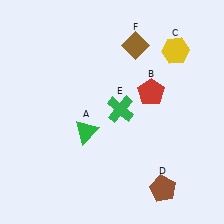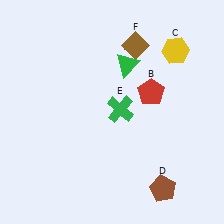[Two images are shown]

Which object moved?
The green triangle (A) moved up.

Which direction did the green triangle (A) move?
The green triangle (A) moved up.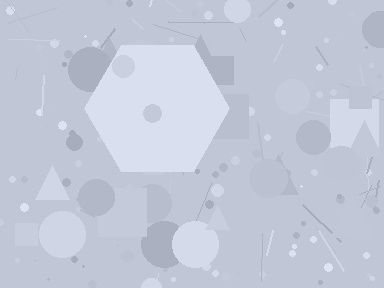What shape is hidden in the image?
A hexagon is hidden in the image.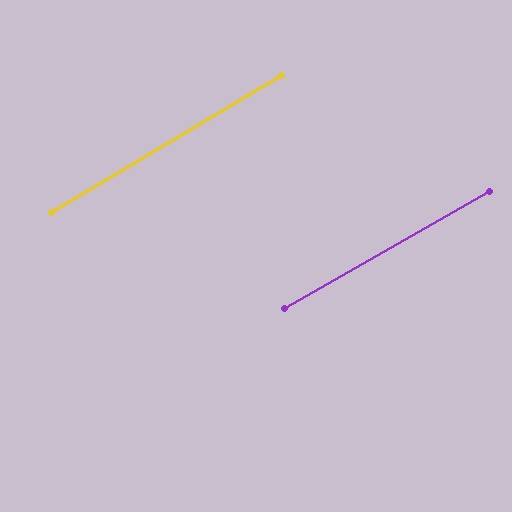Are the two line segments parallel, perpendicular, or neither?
Parallel — their directions differ by only 1.1°.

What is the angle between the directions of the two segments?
Approximately 1 degree.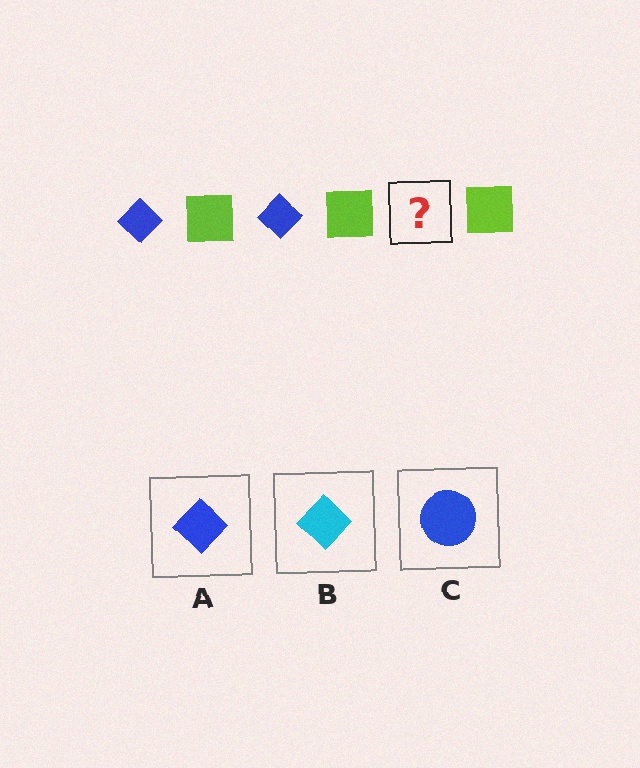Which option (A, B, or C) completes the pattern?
A.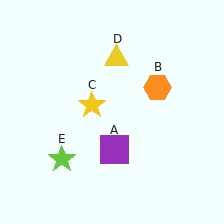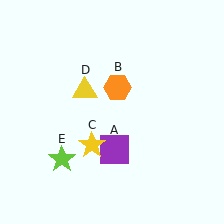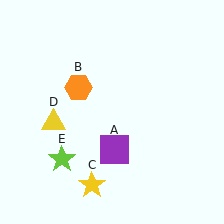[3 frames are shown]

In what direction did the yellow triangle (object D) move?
The yellow triangle (object D) moved down and to the left.